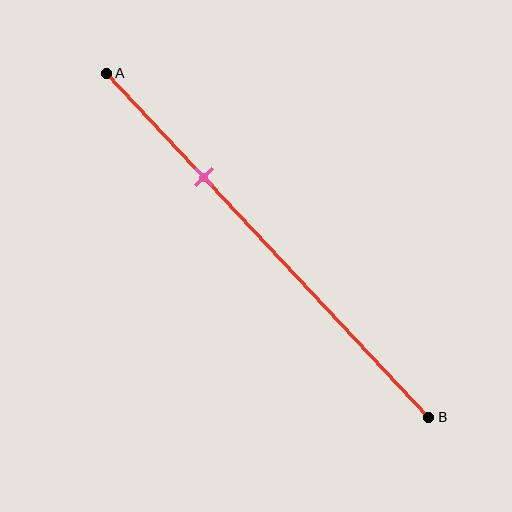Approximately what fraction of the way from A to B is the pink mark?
The pink mark is approximately 30% of the way from A to B.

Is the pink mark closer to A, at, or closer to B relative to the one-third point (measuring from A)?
The pink mark is closer to point A than the one-third point of segment AB.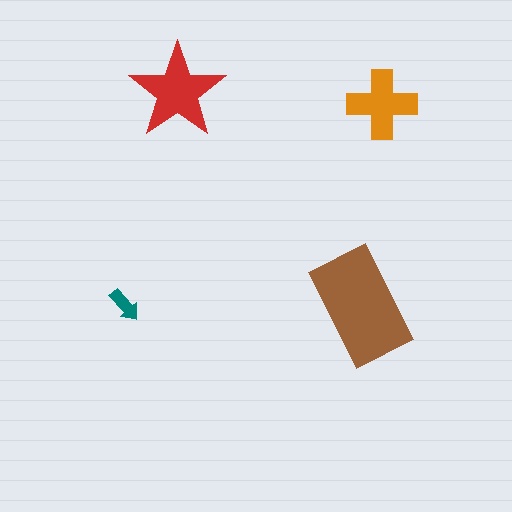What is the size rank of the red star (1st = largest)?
2nd.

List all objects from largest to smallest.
The brown rectangle, the red star, the orange cross, the teal arrow.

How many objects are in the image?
There are 4 objects in the image.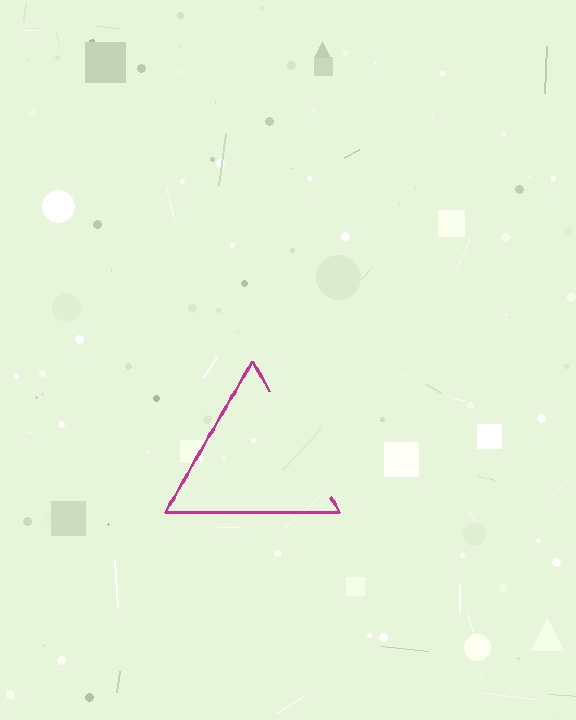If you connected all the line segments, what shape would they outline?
They would outline a triangle.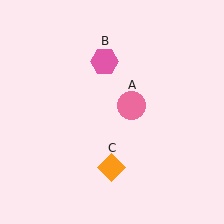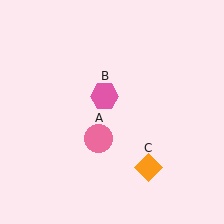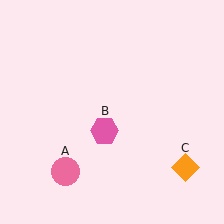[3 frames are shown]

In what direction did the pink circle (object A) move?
The pink circle (object A) moved down and to the left.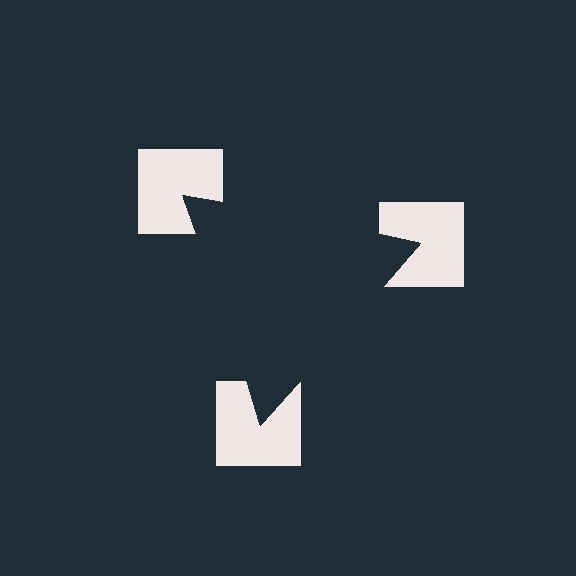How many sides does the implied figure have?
3 sides.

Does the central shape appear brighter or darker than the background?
It typically appears slightly darker than the background, even though no actual brightness change is drawn.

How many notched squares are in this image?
There are 3 — one at each vertex of the illusory triangle.